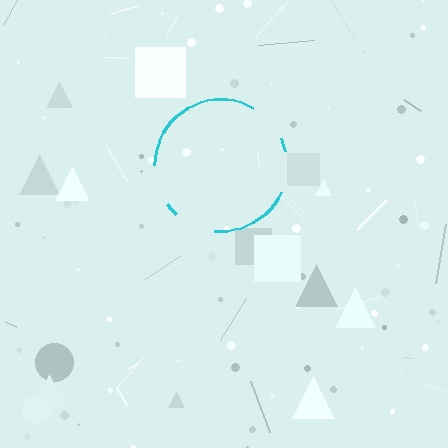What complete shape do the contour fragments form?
The contour fragments form a circle.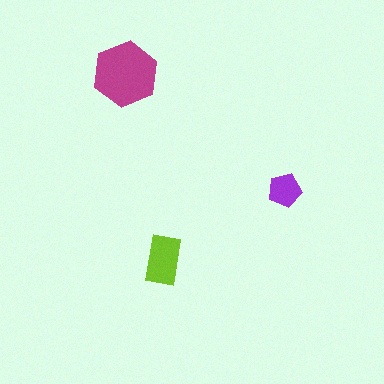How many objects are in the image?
There are 3 objects in the image.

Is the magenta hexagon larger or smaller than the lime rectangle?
Larger.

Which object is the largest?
The magenta hexagon.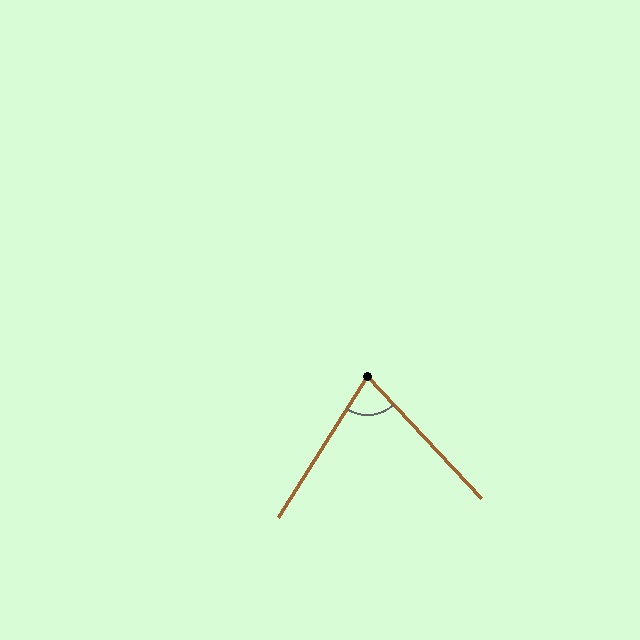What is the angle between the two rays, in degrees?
Approximately 75 degrees.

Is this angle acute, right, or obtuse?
It is acute.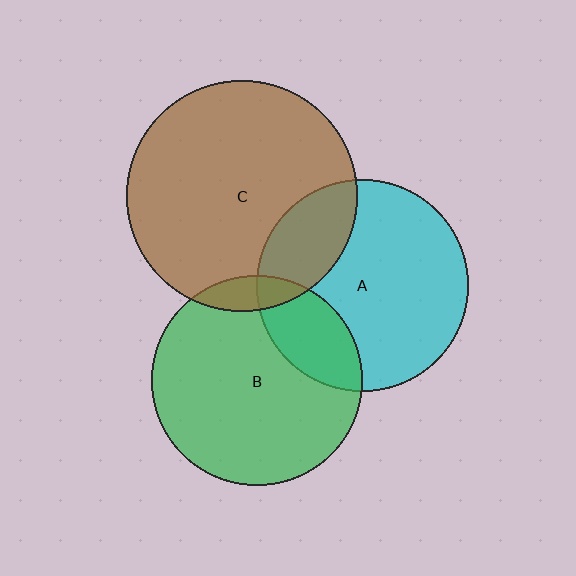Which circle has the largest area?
Circle C (brown).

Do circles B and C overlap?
Yes.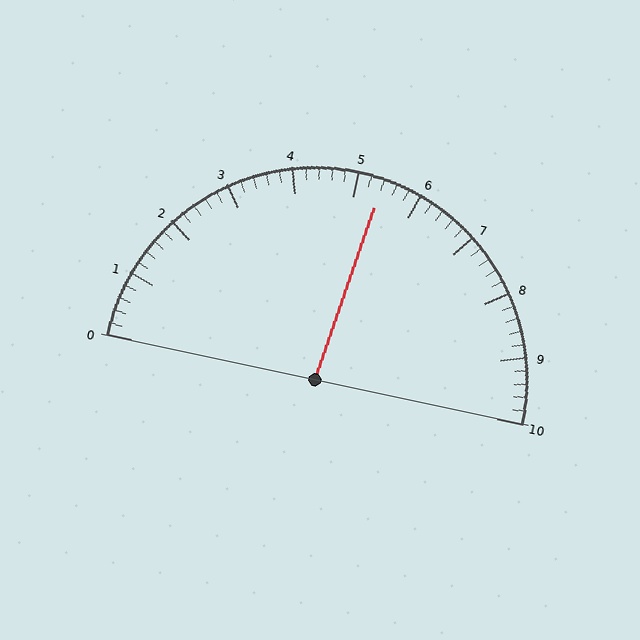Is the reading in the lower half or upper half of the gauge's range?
The reading is in the upper half of the range (0 to 10).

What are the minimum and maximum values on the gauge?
The gauge ranges from 0 to 10.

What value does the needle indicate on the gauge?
The needle indicates approximately 5.4.